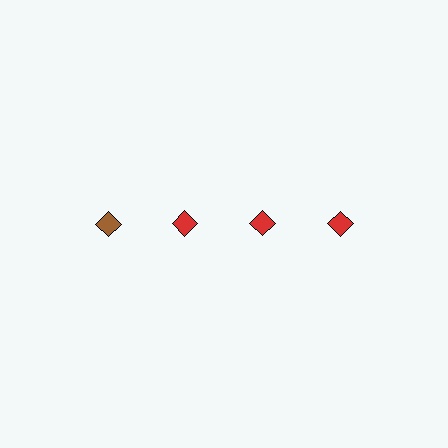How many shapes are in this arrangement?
There are 4 shapes arranged in a grid pattern.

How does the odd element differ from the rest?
It has a different color: brown instead of red.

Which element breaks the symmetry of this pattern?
The brown diamond in the top row, leftmost column breaks the symmetry. All other shapes are red diamonds.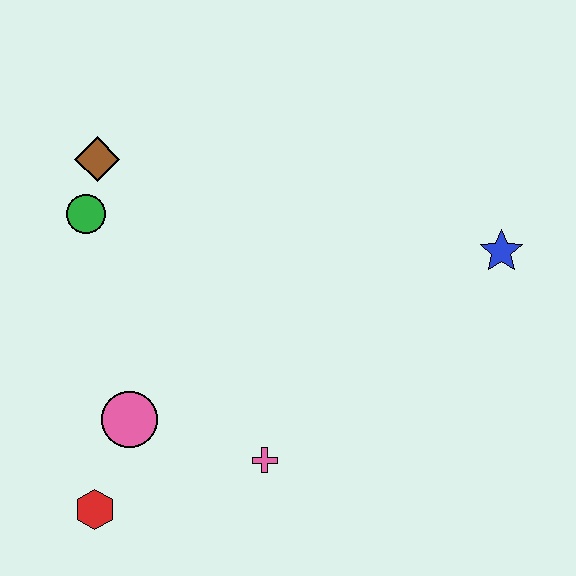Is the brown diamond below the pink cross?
No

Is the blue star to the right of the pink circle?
Yes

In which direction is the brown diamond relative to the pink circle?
The brown diamond is above the pink circle.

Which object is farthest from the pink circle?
The blue star is farthest from the pink circle.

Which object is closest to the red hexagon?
The pink circle is closest to the red hexagon.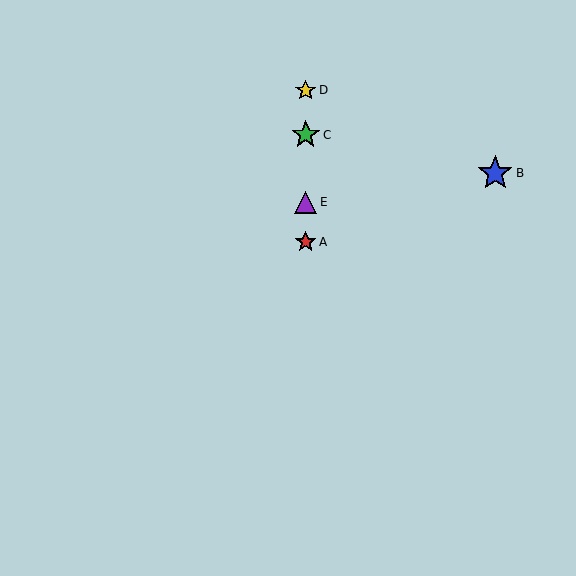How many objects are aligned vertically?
4 objects (A, C, D, E) are aligned vertically.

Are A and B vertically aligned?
No, A is at x≈306 and B is at x≈495.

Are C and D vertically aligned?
Yes, both are at x≈306.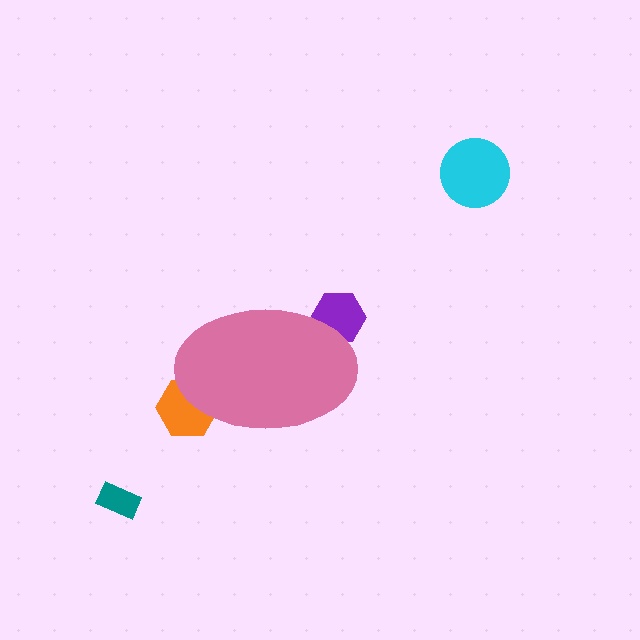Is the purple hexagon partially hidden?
Yes, the purple hexagon is partially hidden behind the pink ellipse.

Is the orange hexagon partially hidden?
Yes, the orange hexagon is partially hidden behind the pink ellipse.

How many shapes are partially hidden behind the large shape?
2 shapes are partially hidden.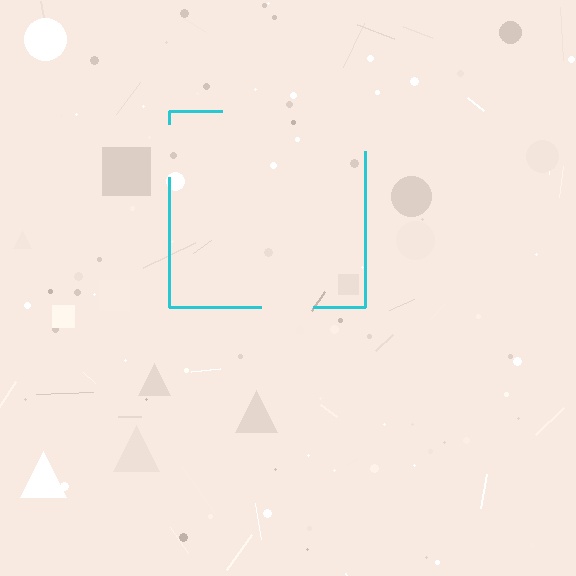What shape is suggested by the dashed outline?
The dashed outline suggests a square.